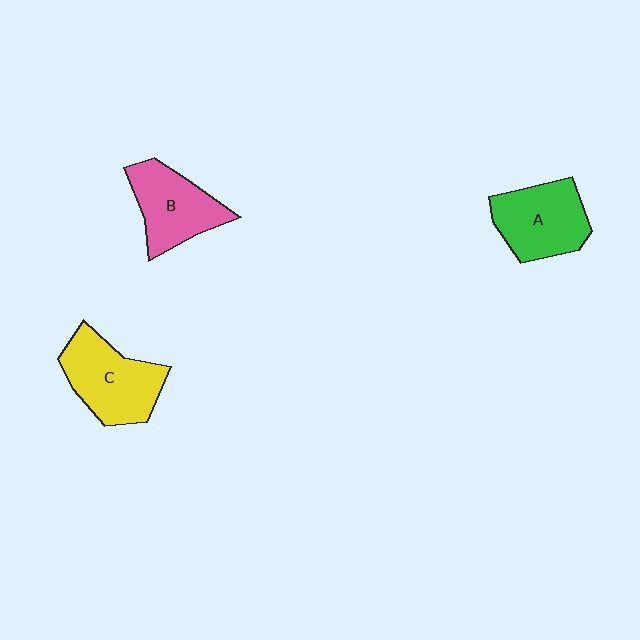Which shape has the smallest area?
Shape B (pink).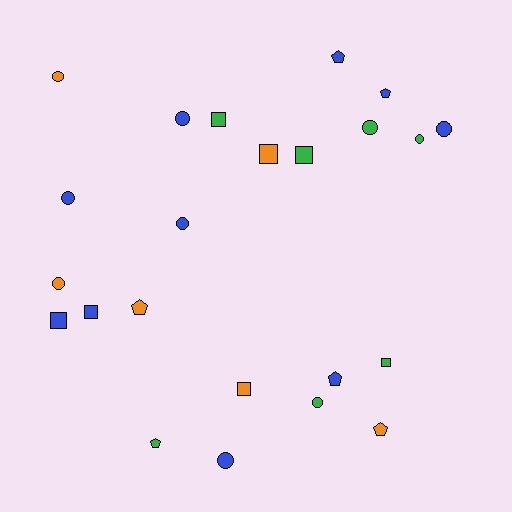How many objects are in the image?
There are 23 objects.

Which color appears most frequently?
Blue, with 10 objects.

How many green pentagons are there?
There is 1 green pentagon.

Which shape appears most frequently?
Circle, with 10 objects.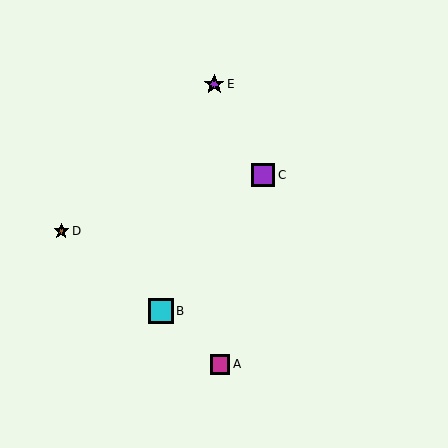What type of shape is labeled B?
Shape B is a cyan square.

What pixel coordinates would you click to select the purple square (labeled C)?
Click at (263, 175) to select the purple square C.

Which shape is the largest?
The cyan square (labeled B) is the largest.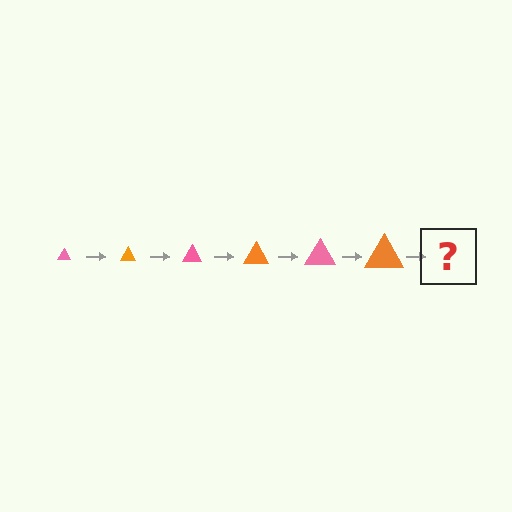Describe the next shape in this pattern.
It should be a pink triangle, larger than the previous one.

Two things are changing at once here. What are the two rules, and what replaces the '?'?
The two rules are that the triangle grows larger each step and the color cycles through pink and orange. The '?' should be a pink triangle, larger than the previous one.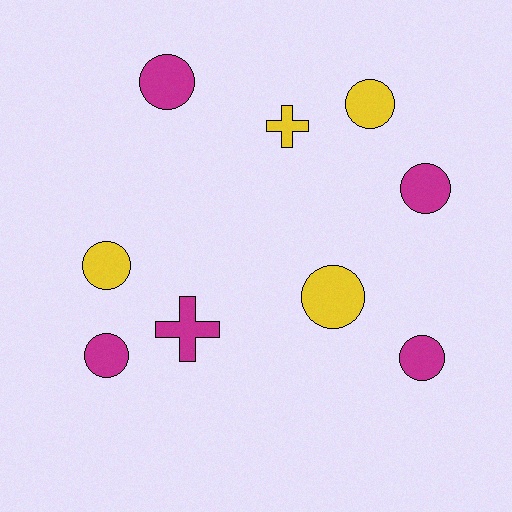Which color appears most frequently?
Magenta, with 5 objects.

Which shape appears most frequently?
Circle, with 7 objects.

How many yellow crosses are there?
There is 1 yellow cross.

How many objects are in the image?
There are 9 objects.